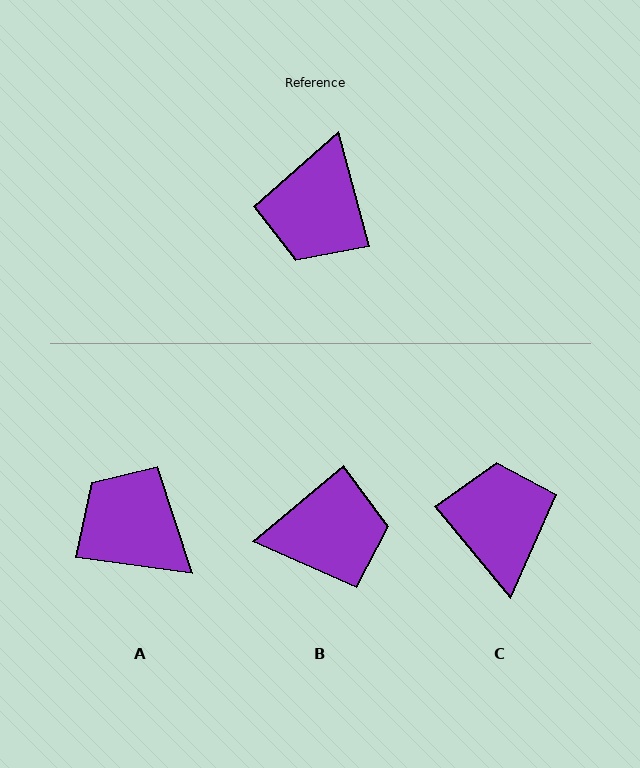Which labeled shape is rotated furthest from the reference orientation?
C, about 156 degrees away.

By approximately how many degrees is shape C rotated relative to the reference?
Approximately 156 degrees clockwise.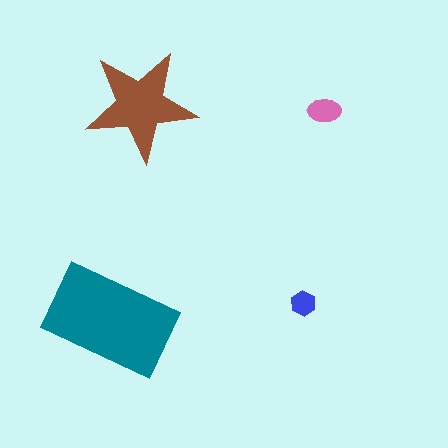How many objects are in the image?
There are 4 objects in the image.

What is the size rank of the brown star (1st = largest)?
2nd.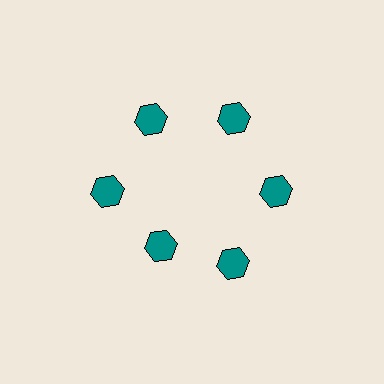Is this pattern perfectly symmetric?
No. The 6 teal hexagons are arranged in a ring, but one element near the 7 o'clock position is pulled inward toward the center, breaking the 6-fold rotational symmetry.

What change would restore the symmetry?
The symmetry would be restored by moving it outward, back onto the ring so that all 6 hexagons sit at equal angles and equal distance from the center.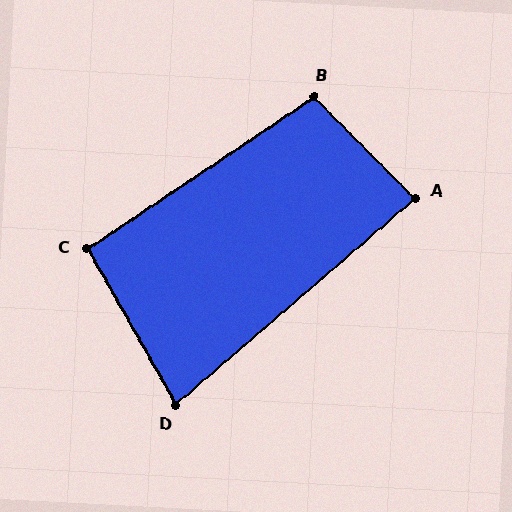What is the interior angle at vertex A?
Approximately 86 degrees (approximately right).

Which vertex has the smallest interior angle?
D, at approximately 79 degrees.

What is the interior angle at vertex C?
Approximately 94 degrees (approximately right).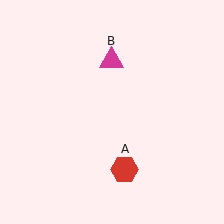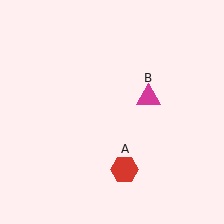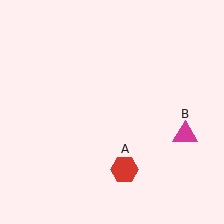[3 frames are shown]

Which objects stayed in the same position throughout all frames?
Red hexagon (object A) remained stationary.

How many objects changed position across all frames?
1 object changed position: magenta triangle (object B).